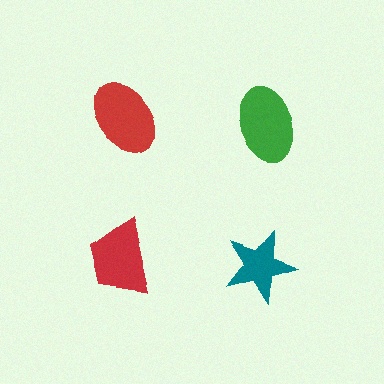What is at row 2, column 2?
A teal star.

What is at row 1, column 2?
A green ellipse.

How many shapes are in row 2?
2 shapes.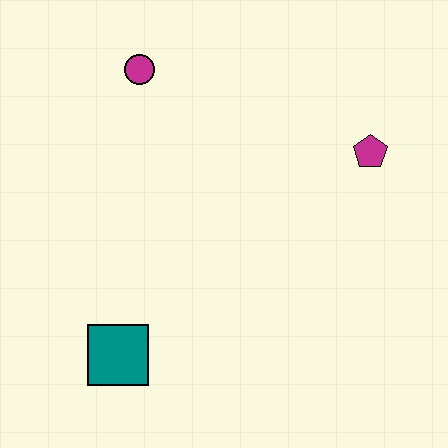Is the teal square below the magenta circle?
Yes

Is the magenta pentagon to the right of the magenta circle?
Yes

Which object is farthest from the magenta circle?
The teal square is farthest from the magenta circle.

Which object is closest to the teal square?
The magenta circle is closest to the teal square.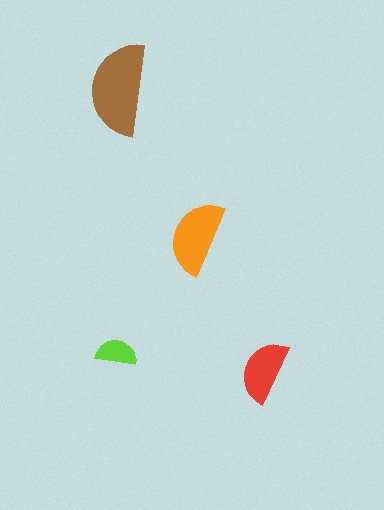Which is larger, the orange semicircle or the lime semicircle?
The orange one.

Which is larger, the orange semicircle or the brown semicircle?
The brown one.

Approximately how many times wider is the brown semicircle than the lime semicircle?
About 2.5 times wider.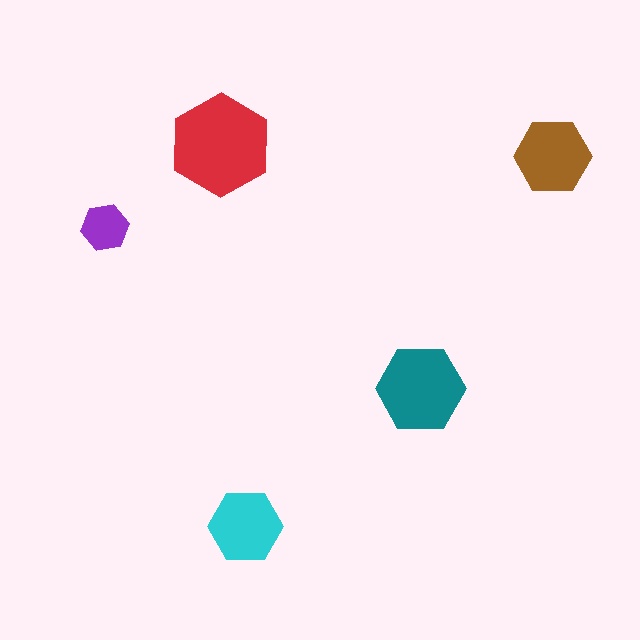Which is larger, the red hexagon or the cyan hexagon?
The red one.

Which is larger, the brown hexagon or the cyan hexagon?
The brown one.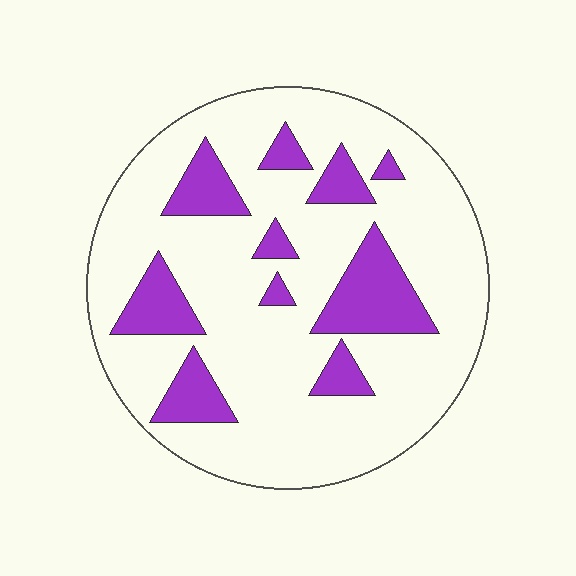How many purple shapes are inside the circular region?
10.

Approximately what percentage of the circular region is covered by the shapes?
Approximately 20%.